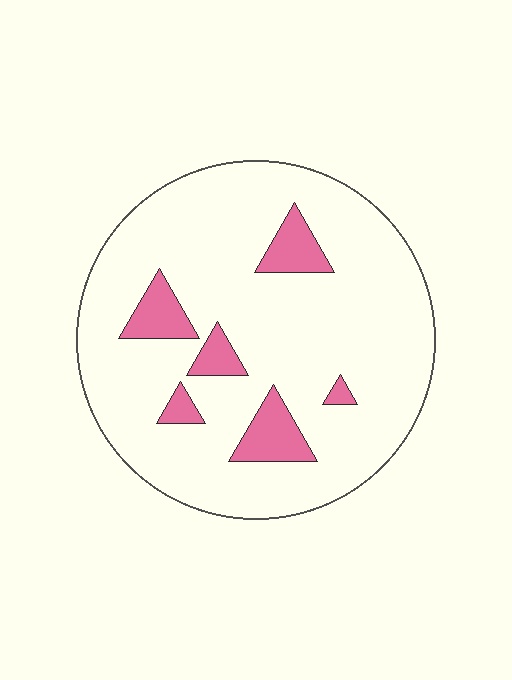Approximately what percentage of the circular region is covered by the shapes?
Approximately 15%.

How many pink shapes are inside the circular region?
6.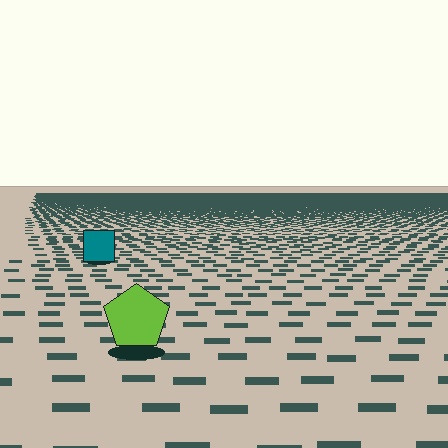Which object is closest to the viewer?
The lime pentagon is closest. The texture marks near it are larger and more spread out.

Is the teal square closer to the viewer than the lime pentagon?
No. The lime pentagon is closer — you can tell from the texture gradient: the ground texture is coarser near it.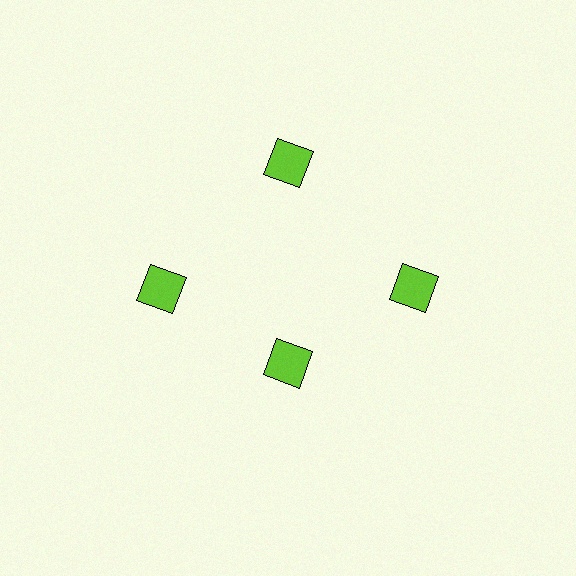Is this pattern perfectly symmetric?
No. The 4 lime squares are arranged in a ring, but one element near the 6 o'clock position is pulled inward toward the center, breaking the 4-fold rotational symmetry.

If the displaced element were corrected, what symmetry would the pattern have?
It would have 4-fold rotational symmetry — the pattern would map onto itself every 90 degrees.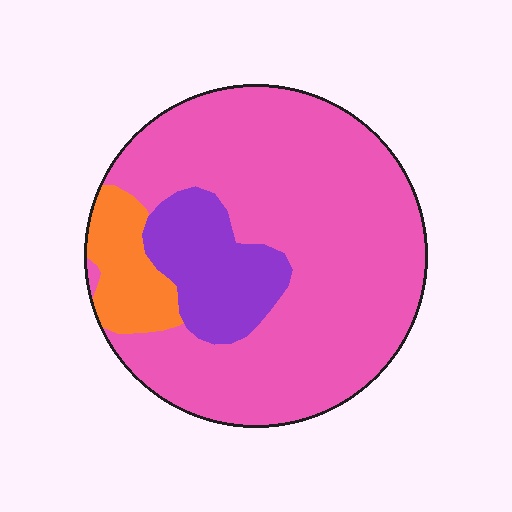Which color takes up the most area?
Pink, at roughly 75%.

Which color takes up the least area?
Orange, at roughly 10%.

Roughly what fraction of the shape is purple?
Purple covers about 15% of the shape.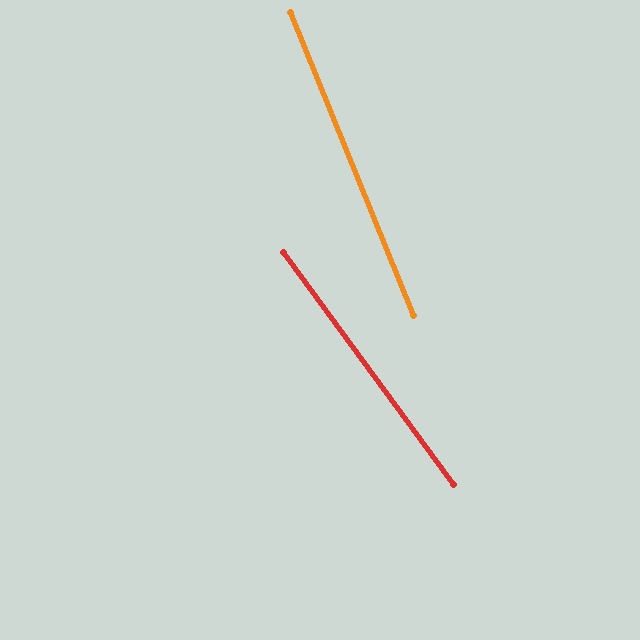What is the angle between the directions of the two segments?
Approximately 14 degrees.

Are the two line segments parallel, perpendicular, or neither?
Neither parallel nor perpendicular — they differ by about 14°.